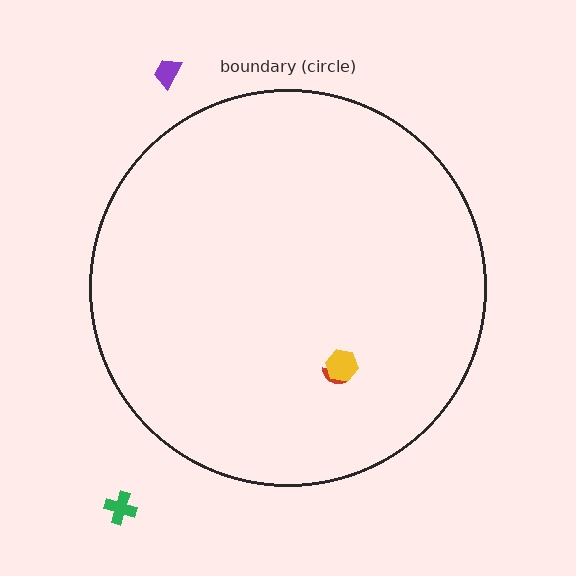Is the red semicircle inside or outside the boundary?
Inside.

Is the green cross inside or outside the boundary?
Outside.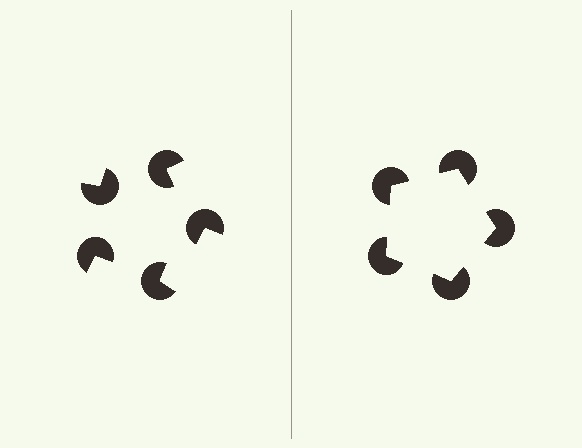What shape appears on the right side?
An illusory pentagon.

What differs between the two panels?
The pac-man discs are positioned identically on both sides; only the wedge orientations differ. On the right they align to a pentagon; on the left they are misaligned.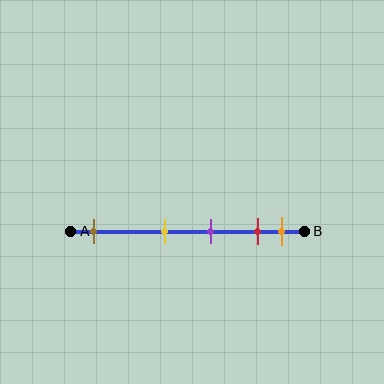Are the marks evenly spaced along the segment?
No, the marks are not evenly spaced.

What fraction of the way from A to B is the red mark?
The red mark is approximately 80% (0.8) of the way from A to B.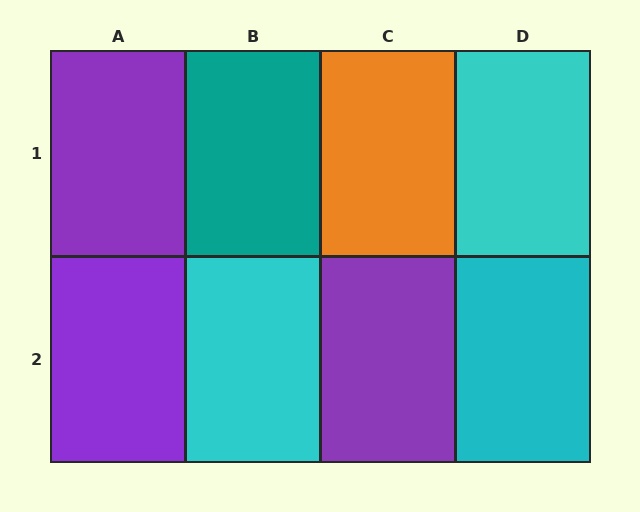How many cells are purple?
3 cells are purple.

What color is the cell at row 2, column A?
Purple.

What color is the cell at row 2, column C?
Purple.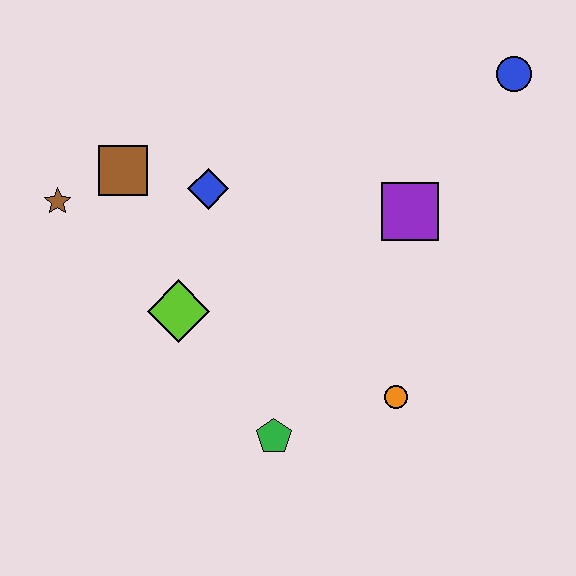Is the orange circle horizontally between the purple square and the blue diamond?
Yes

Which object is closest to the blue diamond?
The brown square is closest to the blue diamond.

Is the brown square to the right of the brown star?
Yes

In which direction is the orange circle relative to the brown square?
The orange circle is to the right of the brown square.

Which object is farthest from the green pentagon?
The blue circle is farthest from the green pentagon.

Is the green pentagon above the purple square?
No